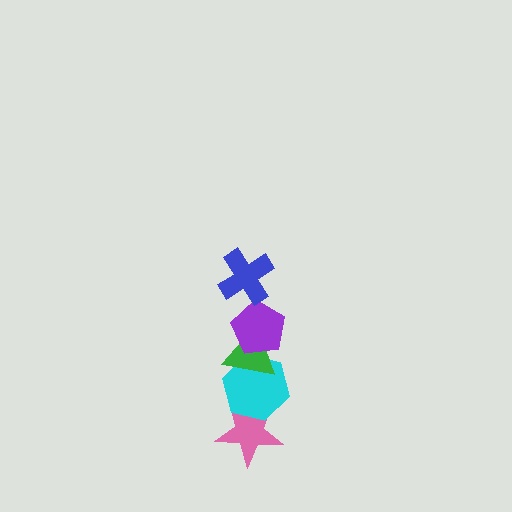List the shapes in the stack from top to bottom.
From top to bottom: the blue cross, the purple pentagon, the green triangle, the cyan hexagon, the pink star.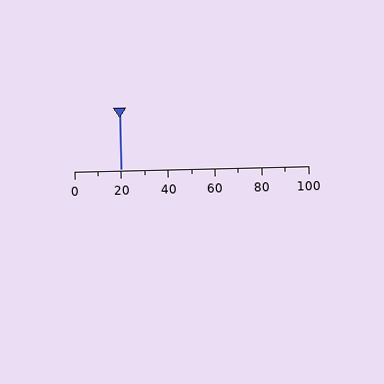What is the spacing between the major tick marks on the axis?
The major ticks are spaced 20 apart.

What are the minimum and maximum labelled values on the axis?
The axis runs from 0 to 100.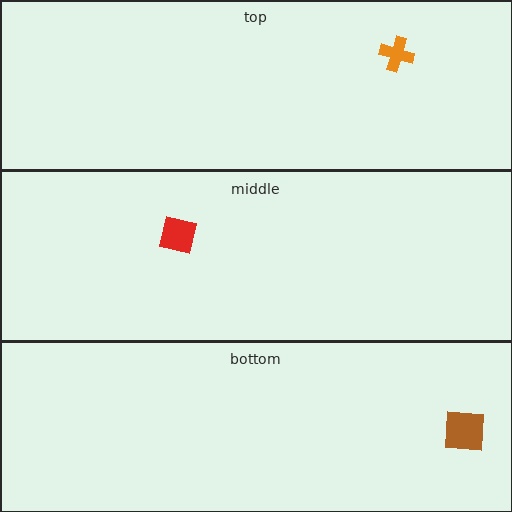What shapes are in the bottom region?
The brown square.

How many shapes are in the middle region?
1.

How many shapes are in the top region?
1.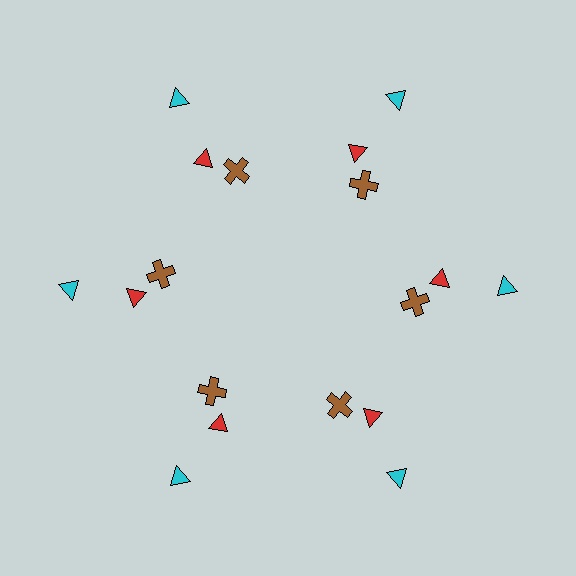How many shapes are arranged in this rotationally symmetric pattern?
There are 18 shapes, arranged in 6 groups of 3.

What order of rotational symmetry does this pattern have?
This pattern has 6-fold rotational symmetry.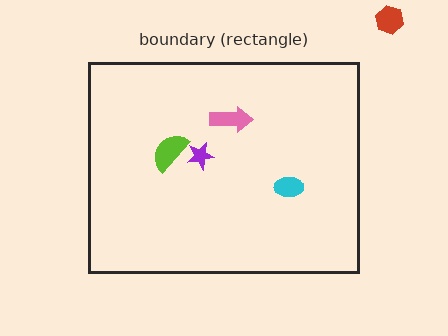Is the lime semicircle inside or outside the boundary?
Inside.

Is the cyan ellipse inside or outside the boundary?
Inside.